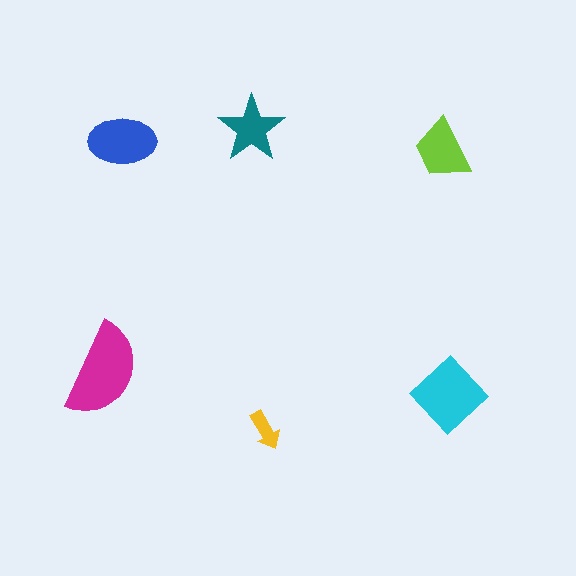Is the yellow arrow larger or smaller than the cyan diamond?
Smaller.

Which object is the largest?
The magenta semicircle.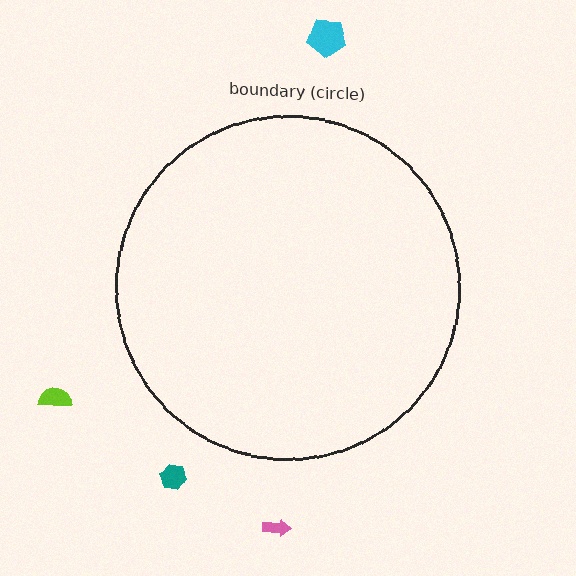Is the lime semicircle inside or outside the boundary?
Outside.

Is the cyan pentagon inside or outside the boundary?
Outside.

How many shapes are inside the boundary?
0 inside, 4 outside.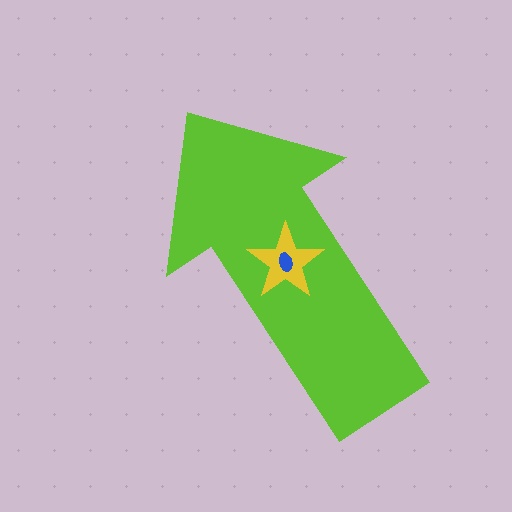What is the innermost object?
The blue ellipse.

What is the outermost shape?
The lime arrow.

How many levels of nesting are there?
3.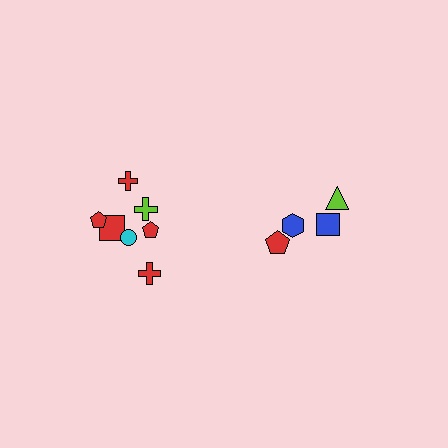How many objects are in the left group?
There are 7 objects.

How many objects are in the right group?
There are 4 objects.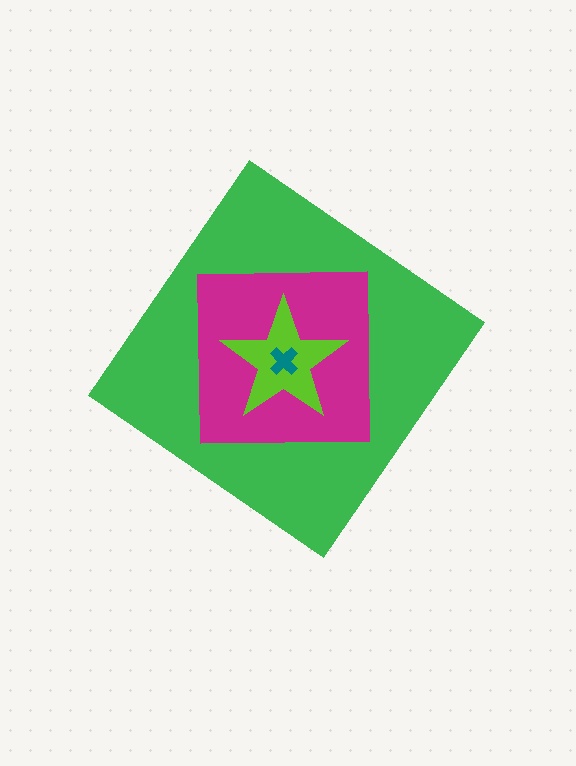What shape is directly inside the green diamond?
The magenta square.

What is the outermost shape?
The green diamond.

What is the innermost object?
The teal cross.